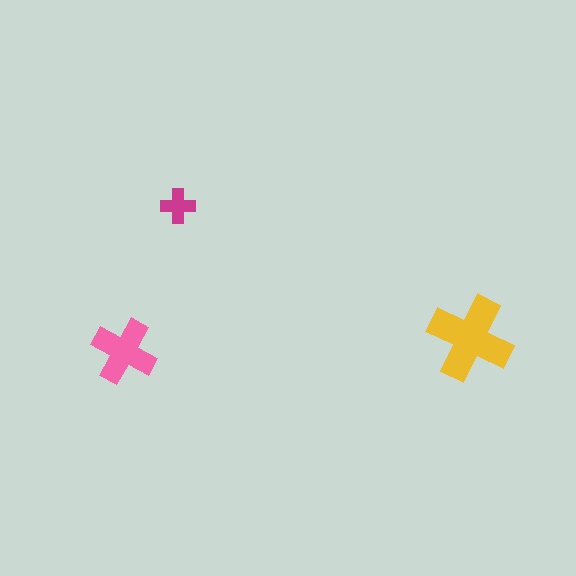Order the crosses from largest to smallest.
the yellow one, the pink one, the magenta one.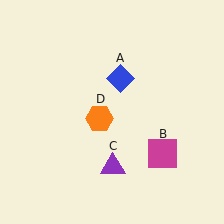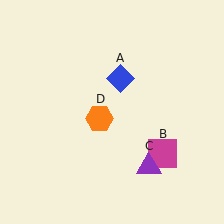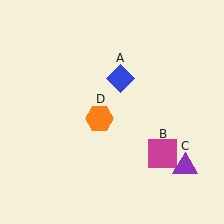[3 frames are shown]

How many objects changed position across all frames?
1 object changed position: purple triangle (object C).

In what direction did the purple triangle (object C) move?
The purple triangle (object C) moved right.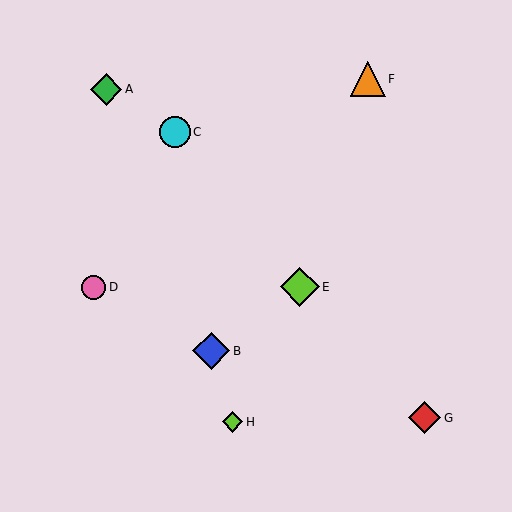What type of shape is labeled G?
Shape G is a red diamond.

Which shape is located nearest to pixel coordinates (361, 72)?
The orange triangle (labeled F) at (368, 79) is nearest to that location.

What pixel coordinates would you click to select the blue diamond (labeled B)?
Click at (211, 351) to select the blue diamond B.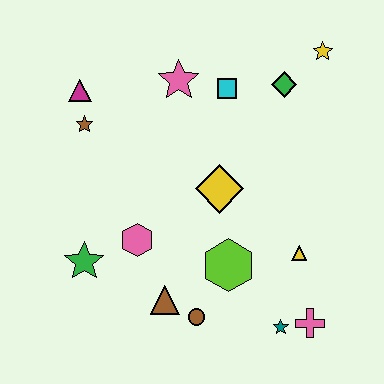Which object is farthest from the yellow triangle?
The magenta triangle is farthest from the yellow triangle.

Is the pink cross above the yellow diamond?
No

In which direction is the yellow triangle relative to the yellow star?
The yellow triangle is below the yellow star.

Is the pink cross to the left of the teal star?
No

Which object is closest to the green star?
The pink hexagon is closest to the green star.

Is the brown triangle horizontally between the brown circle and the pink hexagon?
Yes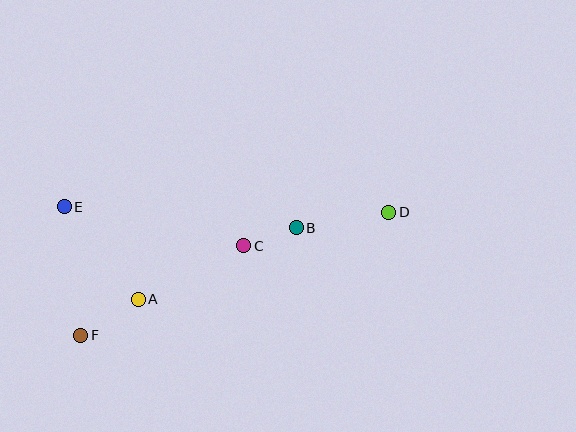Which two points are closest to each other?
Points B and C are closest to each other.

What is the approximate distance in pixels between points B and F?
The distance between B and F is approximately 241 pixels.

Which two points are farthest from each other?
Points D and F are farthest from each other.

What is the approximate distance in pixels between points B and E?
The distance between B and E is approximately 233 pixels.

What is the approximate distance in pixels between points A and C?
The distance between A and C is approximately 118 pixels.